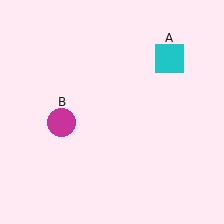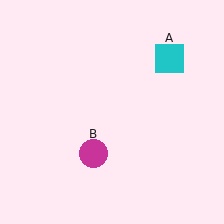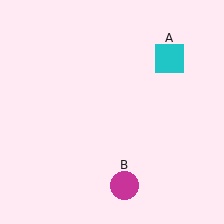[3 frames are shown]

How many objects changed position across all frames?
1 object changed position: magenta circle (object B).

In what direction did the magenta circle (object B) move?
The magenta circle (object B) moved down and to the right.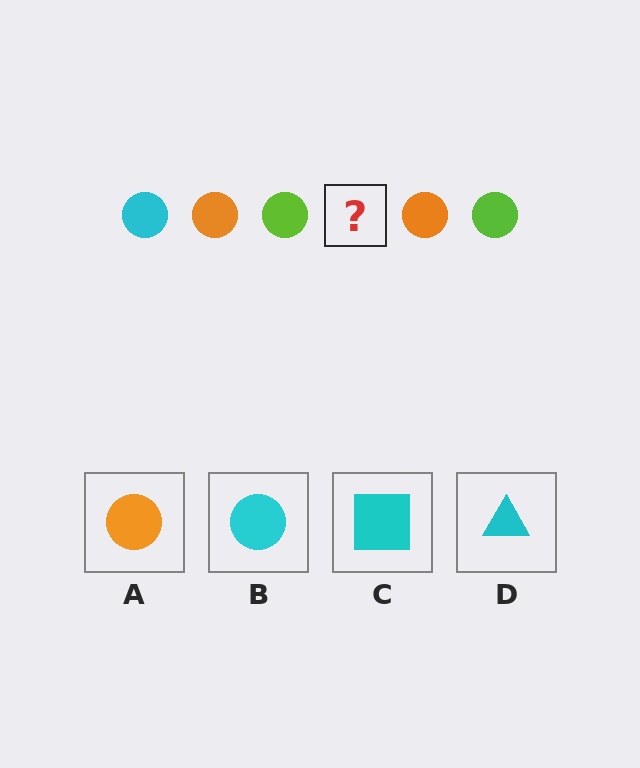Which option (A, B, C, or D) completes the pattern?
B.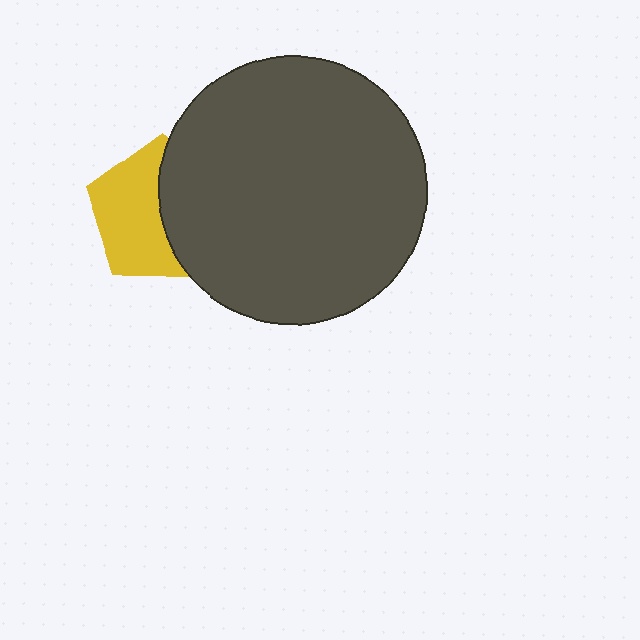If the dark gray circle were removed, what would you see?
You would see the complete yellow pentagon.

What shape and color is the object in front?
The object in front is a dark gray circle.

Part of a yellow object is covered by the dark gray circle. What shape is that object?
It is a pentagon.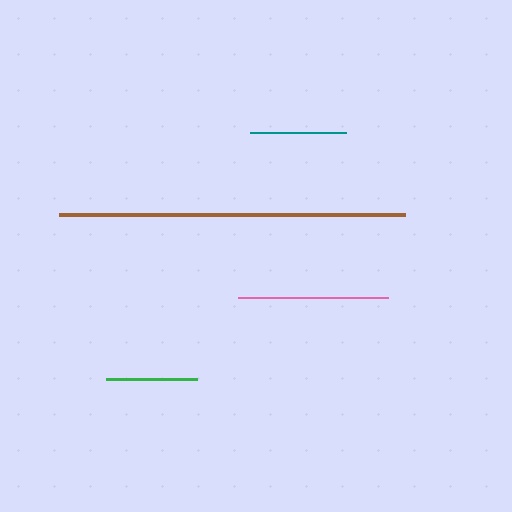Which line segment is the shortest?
The green line is the shortest at approximately 91 pixels.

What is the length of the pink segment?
The pink segment is approximately 150 pixels long.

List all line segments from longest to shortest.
From longest to shortest: brown, pink, teal, green.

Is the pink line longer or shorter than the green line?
The pink line is longer than the green line.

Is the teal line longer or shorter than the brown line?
The brown line is longer than the teal line.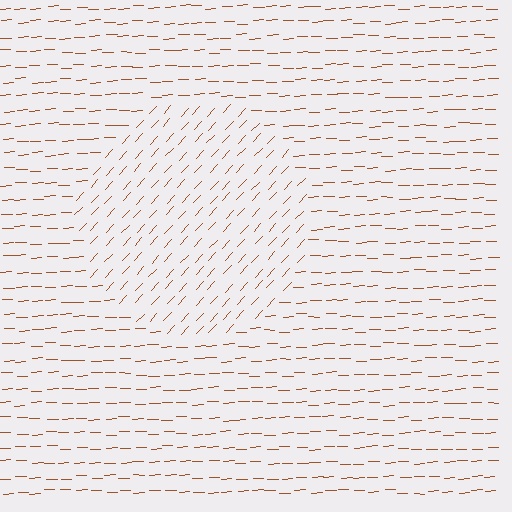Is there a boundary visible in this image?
Yes, there is a texture boundary formed by a change in line orientation.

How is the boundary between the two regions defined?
The boundary is defined purely by a change in line orientation (approximately 45 degrees difference). All lines are the same color and thickness.